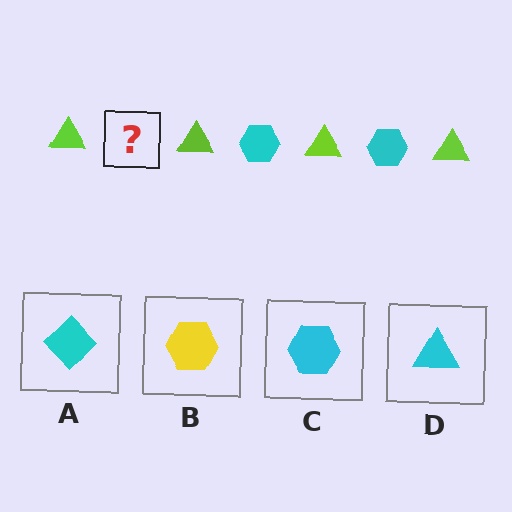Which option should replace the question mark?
Option C.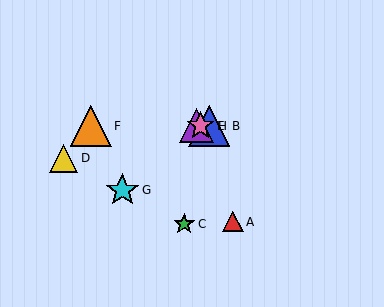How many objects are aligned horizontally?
4 objects (B, E, F, H) are aligned horizontally.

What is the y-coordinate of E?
Object E is at y≈126.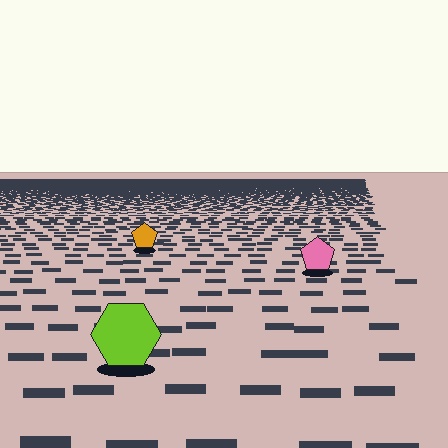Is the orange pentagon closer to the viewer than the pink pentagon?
No. The pink pentagon is closer — you can tell from the texture gradient: the ground texture is coarser near it.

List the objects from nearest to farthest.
From nearest to farthest: the lime hexagon, the pink pentagon, the orange pentagon.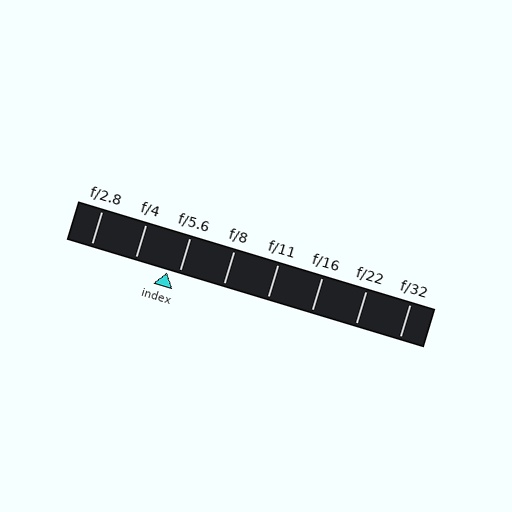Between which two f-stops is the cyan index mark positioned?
The index mark is between f/4 and f/5.6.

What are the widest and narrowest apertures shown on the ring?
The widest aperture shown is f/2.8 and the narrowest is f/32.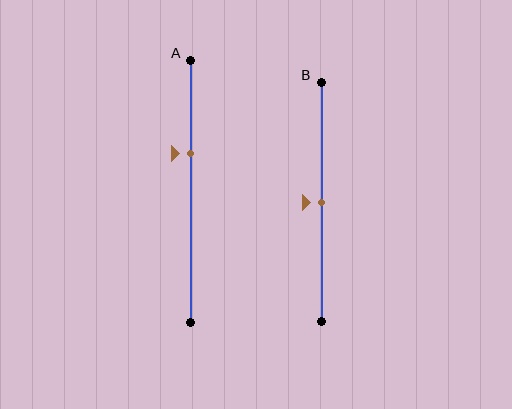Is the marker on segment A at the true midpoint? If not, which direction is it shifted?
No, the marker on segment A is shifted upward by about 14% of the segment length.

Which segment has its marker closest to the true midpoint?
Segment B has its marker closest to the true midpoint.